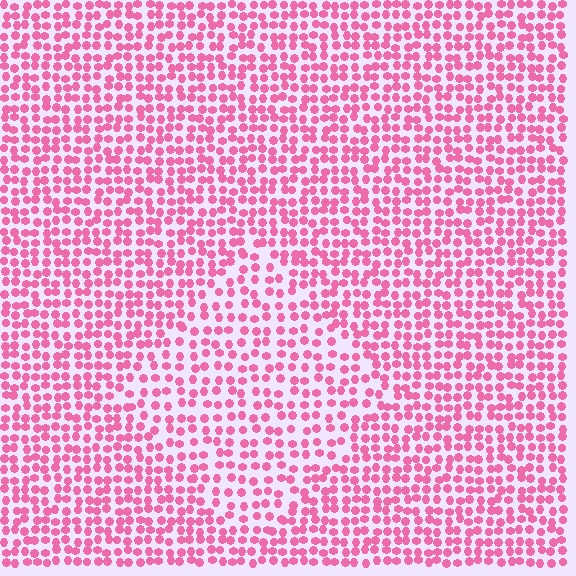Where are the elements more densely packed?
The elements are more densely packed outside the diamond boundary.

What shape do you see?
I see a diamond.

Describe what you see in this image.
The image contains small pink elements arranged at two different densities. A diamond-shaped region is visible where the elements are less densely packed than the surrounding area.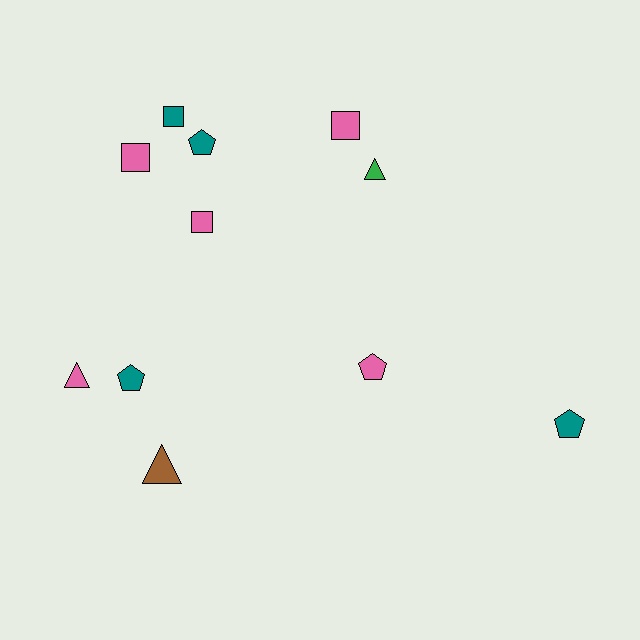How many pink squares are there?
There are 3 pink squares.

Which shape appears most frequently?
Square, with 4 objects.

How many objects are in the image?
There are 11 objects.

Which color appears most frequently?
Pink, with 5 objects.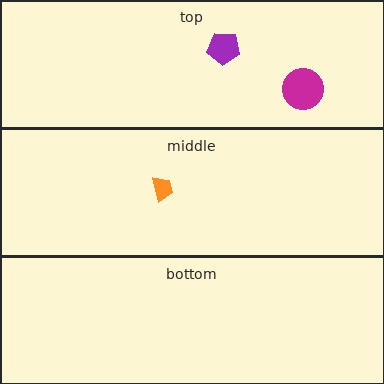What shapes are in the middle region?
The orange trapezoid.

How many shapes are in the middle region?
1.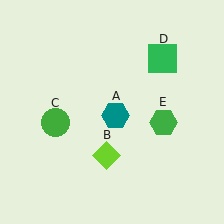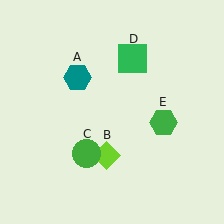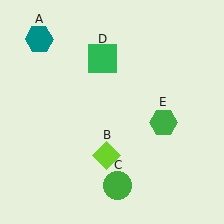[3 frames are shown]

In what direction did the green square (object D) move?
The green square (object D) moved left.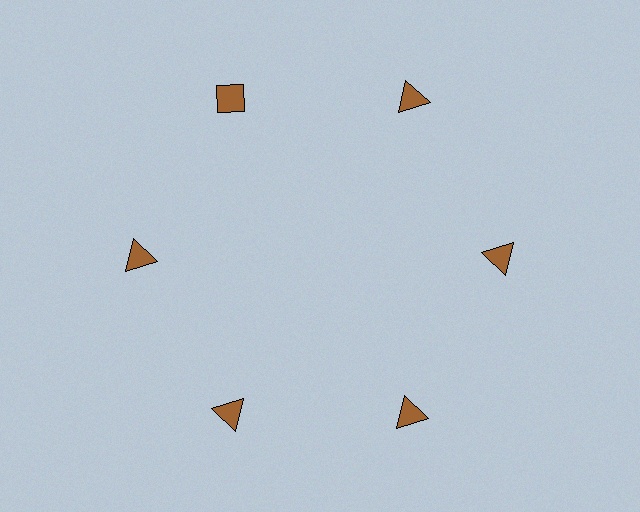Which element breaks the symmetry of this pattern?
The brown diamond at roughly the 11 o'clock position breaks the symmetry. All other shapes are brown triangles.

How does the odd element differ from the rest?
It has a different shape: diamond instead of triangle.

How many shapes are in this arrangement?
There are 6 shapes arranged in a ring pattern.